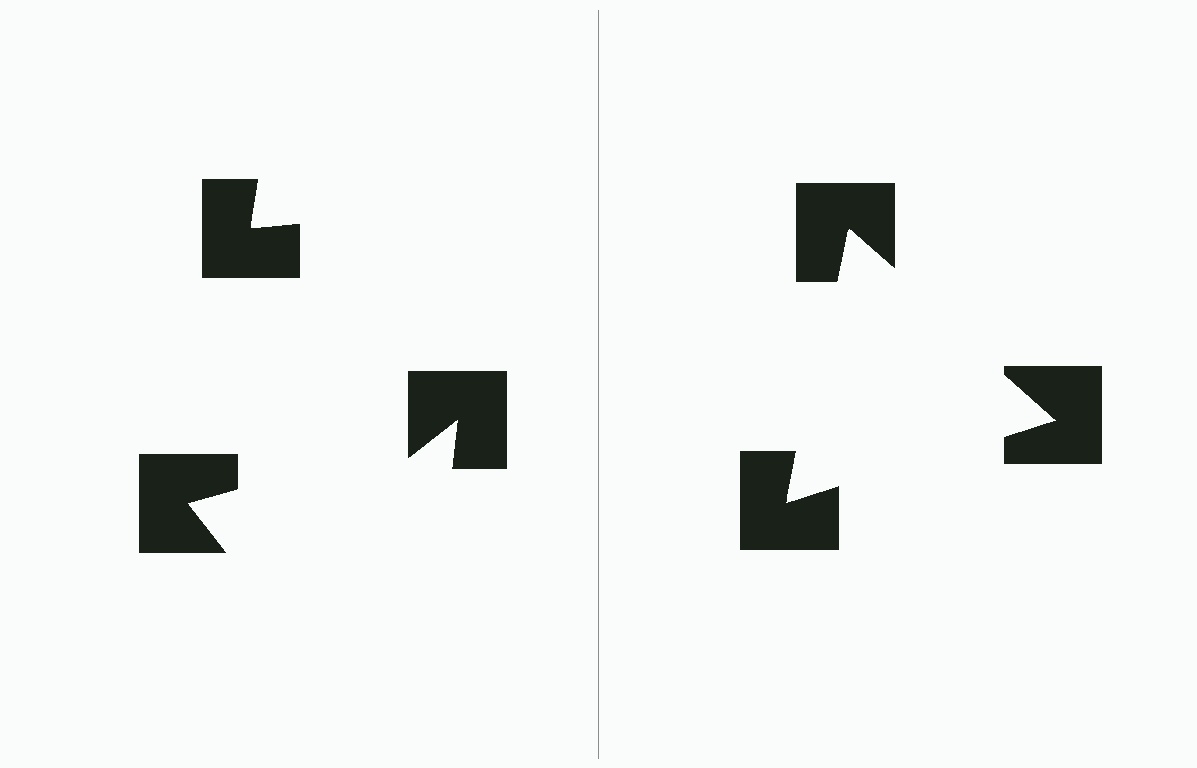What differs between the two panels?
The notched squares are positioned identically on both sides; only the wedge orientations differ. On the right they align to a triangle; on the left they are misaligned.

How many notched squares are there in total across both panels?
6 — 3 on each side.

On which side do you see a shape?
An illusory triangle appears on the right side. On the left side the wedge cuts are rotated, so no coherent shape forms.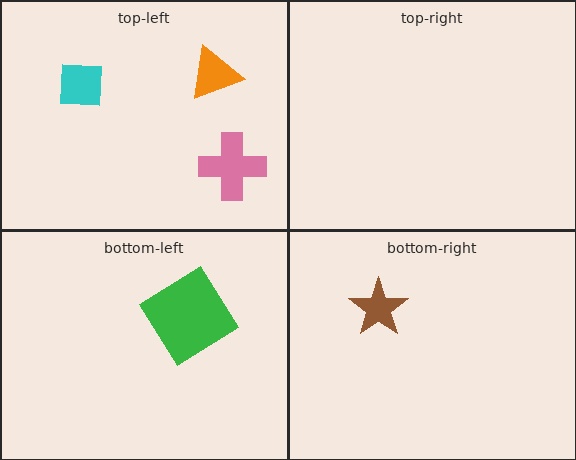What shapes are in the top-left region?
The cyan square, the orange triangle, the pink cross.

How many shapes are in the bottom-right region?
1.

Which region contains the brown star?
The bottom-right region.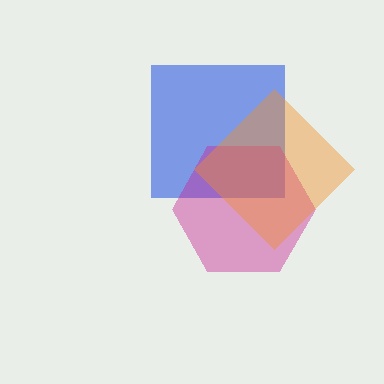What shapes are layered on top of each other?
The layered shapes are: a blue square, a magenta hexagon, an orange diamond.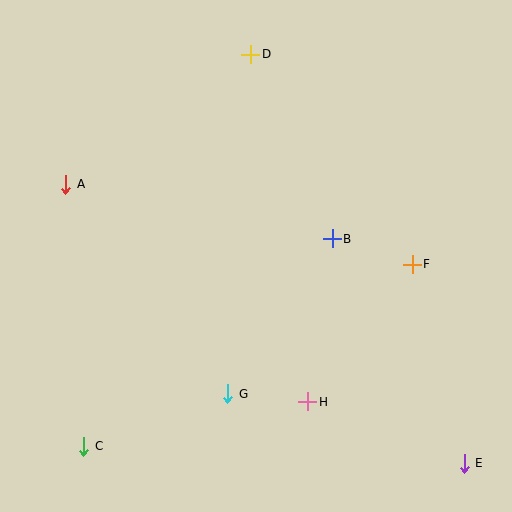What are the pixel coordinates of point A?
Point A is at (66, 184).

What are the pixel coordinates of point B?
Point B is at (332, 239).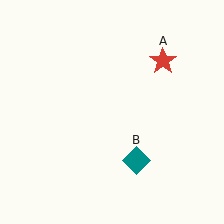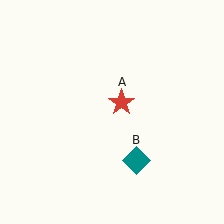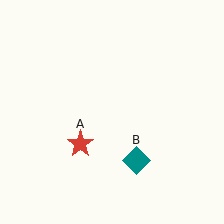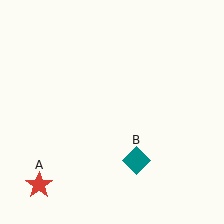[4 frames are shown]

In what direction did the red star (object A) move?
The red star (object A) moved down and to the left.